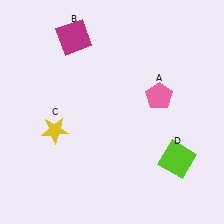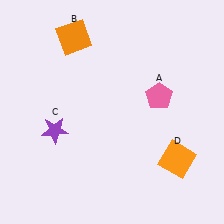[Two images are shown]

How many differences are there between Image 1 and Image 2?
There are 3 differences between the two images.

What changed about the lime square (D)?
In Image 1, D is lime. In Image 2, it changed to orange.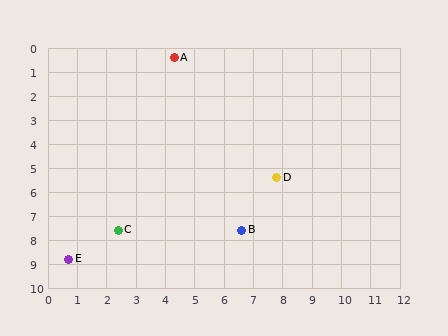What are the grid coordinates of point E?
Point E is at approximately (0.7, 8.8).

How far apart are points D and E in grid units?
Points D and E are about 7.9 grid units apart.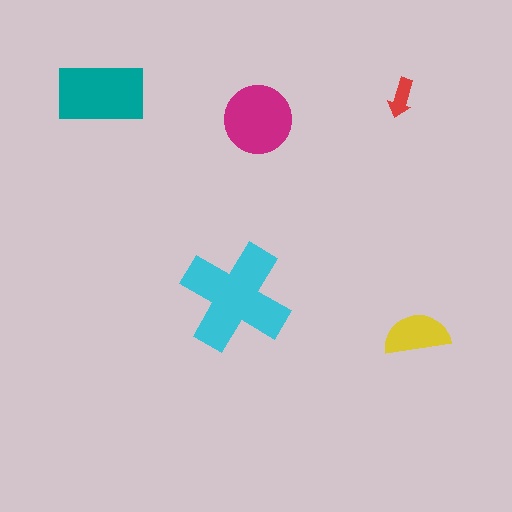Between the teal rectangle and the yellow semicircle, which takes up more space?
The teal rectangle.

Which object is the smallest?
The red arrow.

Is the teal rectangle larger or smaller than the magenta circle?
Larger.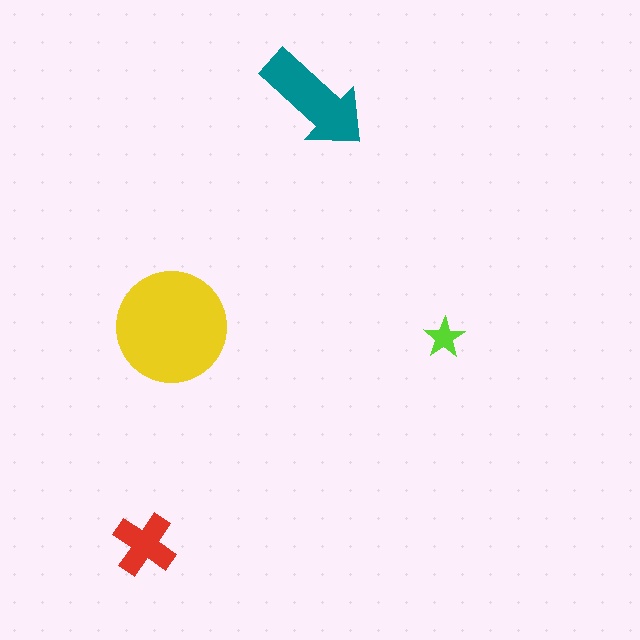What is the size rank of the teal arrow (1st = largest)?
2nd.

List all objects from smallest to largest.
The lime star, the red cross, the teal arrow, the yellow circle.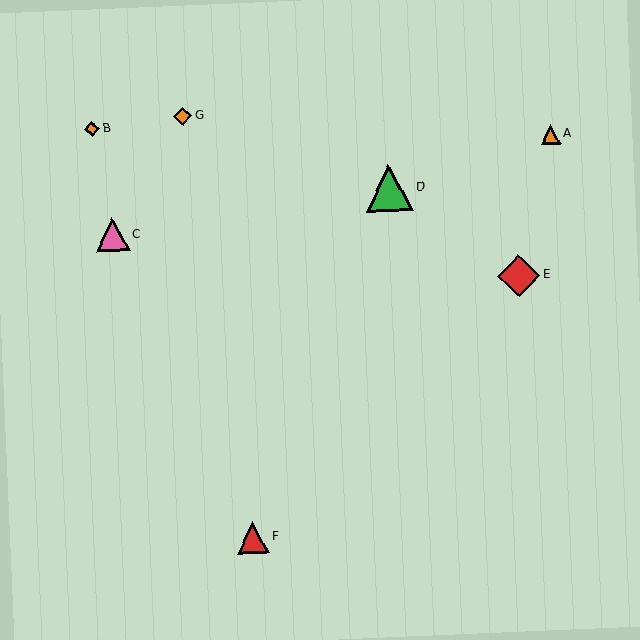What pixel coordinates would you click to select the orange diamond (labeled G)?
Click at (183, 116) to select the orange diamond G.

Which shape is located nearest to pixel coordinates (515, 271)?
The red diamond (labeled E) at (519, 276) is nearest to that location.